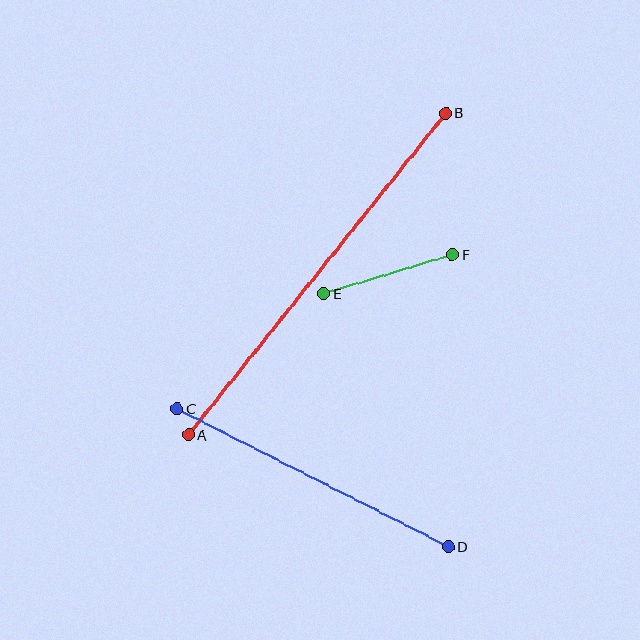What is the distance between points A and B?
The distance is approximately 411 pixels.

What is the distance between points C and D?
The distance is approximately 304 pixels.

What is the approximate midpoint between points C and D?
The midpoint is at approximately (313, 478) pixels.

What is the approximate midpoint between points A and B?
The midpoint is at approximately (317, 274) pixels.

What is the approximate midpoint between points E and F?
The midpoint is at approximately (388, 274) pixels.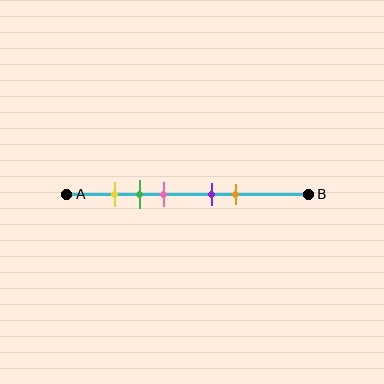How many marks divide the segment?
There are 5 marks dividing the segment.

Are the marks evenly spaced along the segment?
No, the marks are not evenly spaced.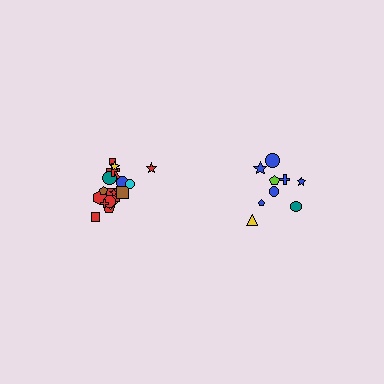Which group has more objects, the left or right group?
The left group.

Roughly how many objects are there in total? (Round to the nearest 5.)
Roughly 30 objects in total.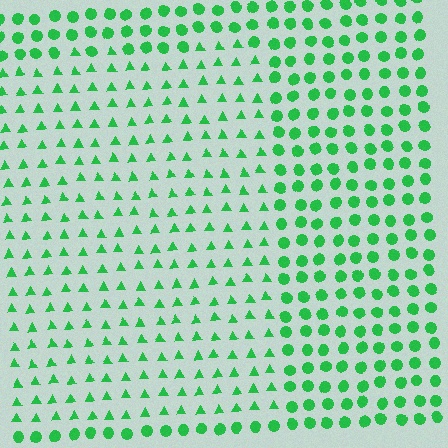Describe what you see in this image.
The image is filled with small green elements arranged in a uniform grid. A rectangle-shaped region contains triangles, while the surrounding area contains circles. The boundary is defined purely by the change in element shape.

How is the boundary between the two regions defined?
The boundary is defined by a change in element shape: triangles inside vs. circles outside. All elements share the same color and spacing.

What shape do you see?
I see a rectangle.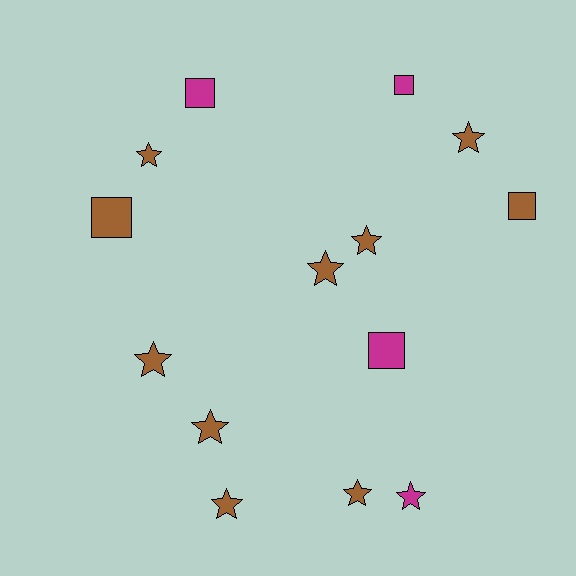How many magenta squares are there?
There are 3 magenta squares.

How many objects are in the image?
There are 14 objects.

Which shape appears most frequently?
Star, with 9 objects.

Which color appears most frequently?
Brown, with 10 objects.